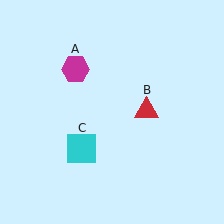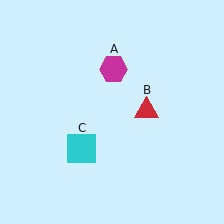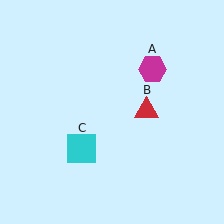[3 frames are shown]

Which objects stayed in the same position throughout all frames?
Red triangle (object B) and cyan square (object C) remained stationary.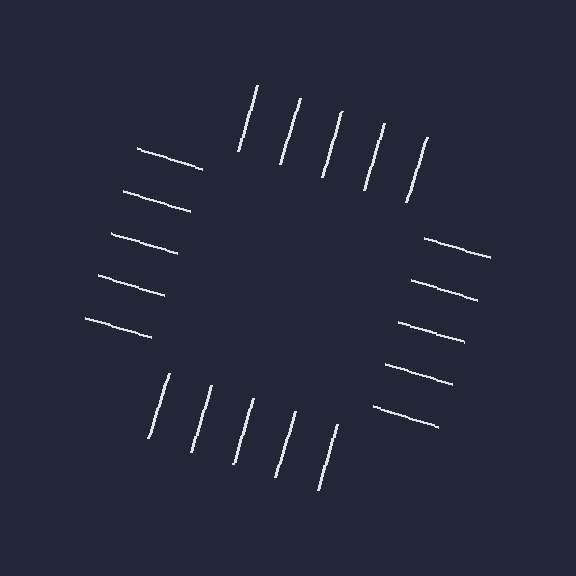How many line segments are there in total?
20 — 5 along each of the 4 edges.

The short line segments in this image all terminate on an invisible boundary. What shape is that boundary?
An illusory square — the line segments terminate on its edges but no continuous stroke is drawn.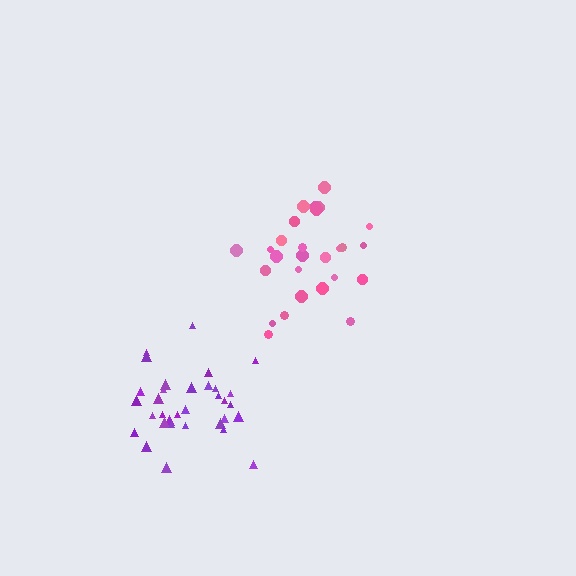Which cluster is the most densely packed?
Purple.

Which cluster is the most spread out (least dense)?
Pink.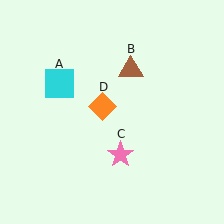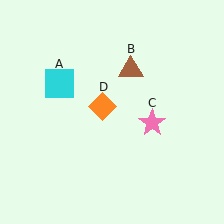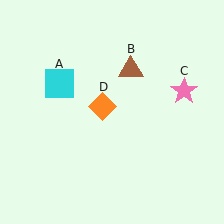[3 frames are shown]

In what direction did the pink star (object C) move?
The pink star (object C) moved up and to the right.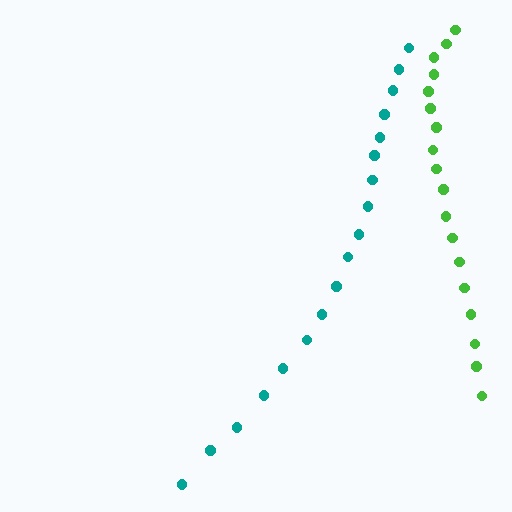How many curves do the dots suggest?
There are 2 distinct paths.